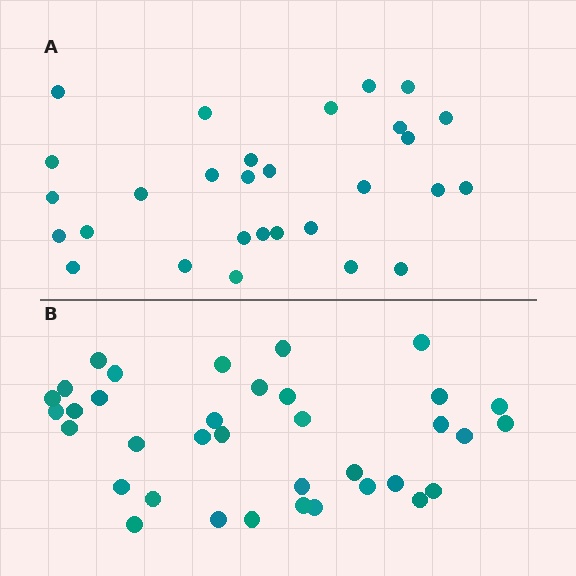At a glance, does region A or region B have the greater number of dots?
Region B (the bottom region) has more dots.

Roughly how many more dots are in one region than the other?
Region B has roughly 8 or so more dots than region A.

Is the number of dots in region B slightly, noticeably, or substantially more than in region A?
Region B has only slightly more — the two regions are fairly close. The ratio is roughly 1.2 to 1.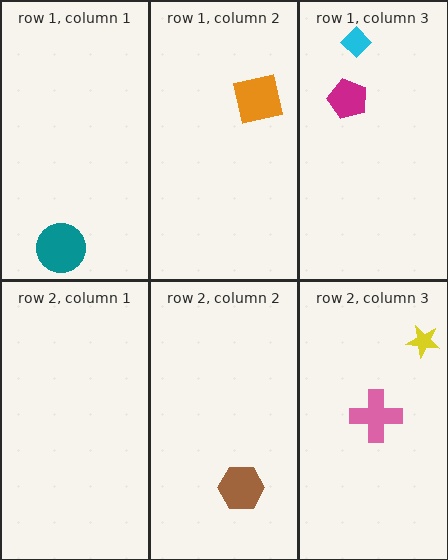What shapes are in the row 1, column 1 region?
The teal circle.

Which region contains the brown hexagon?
The row 2, column 2 region.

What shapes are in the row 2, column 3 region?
The yellow star, the pink cross.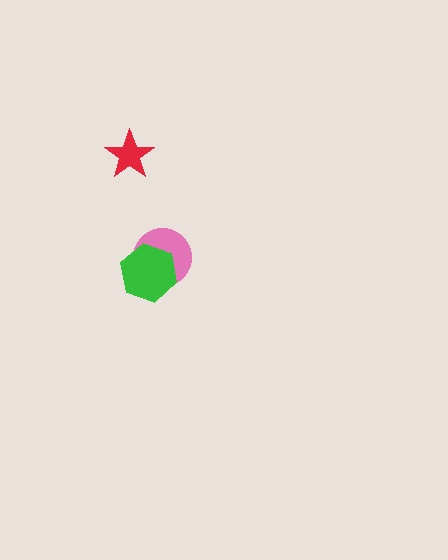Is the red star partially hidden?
No, no other shape covers it.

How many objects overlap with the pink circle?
1 object overlaps with the pink circle.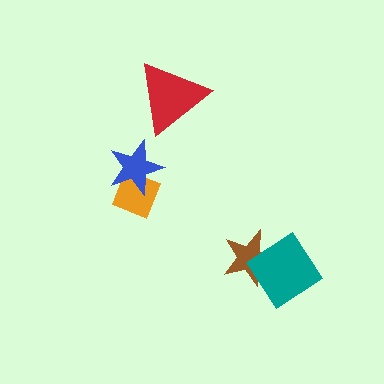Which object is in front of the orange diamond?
The blue star is in front of the orange diamond.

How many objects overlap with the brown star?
1 object overlaps with the brown star.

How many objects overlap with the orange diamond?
1 object overlaps with the orange diamond.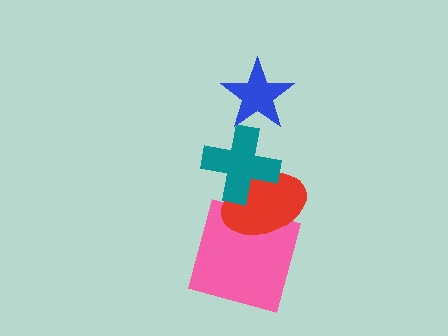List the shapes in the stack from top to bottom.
From top to bottom: the blue star, the teal cross, the red ellipse, the pink square.